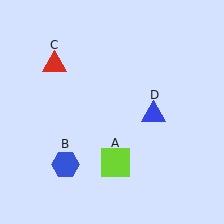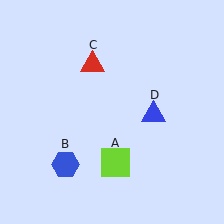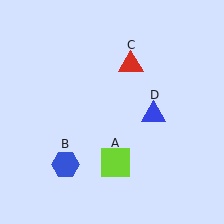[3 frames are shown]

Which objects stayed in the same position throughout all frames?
Lime square (object A) and blue hexagon (object B) and blue triangle (object D) remained stationary.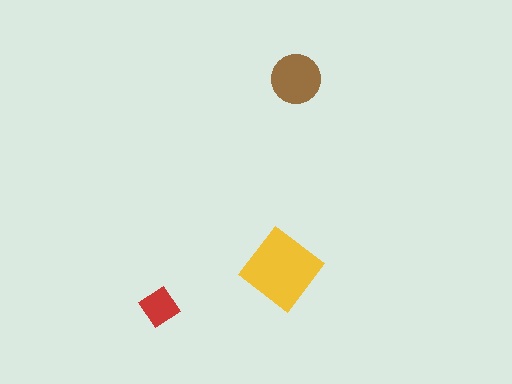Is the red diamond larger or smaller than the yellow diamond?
Smaller.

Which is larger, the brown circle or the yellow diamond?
The yellow diamond.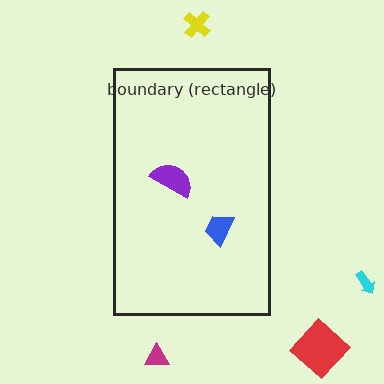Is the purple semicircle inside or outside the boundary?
Inside.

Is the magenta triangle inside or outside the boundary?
Outside.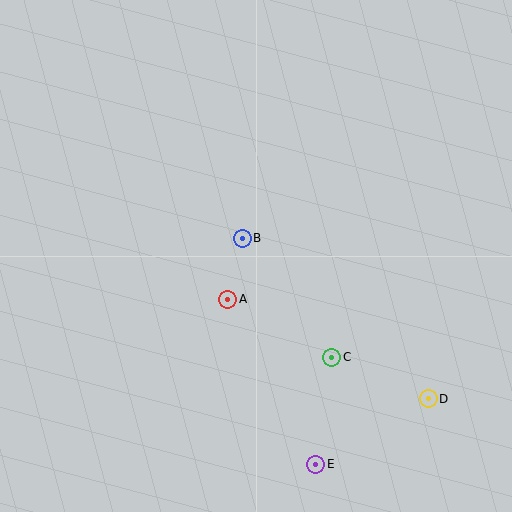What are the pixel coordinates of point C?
Point C is at (332, 357).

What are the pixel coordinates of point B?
Point B is at (242, 238).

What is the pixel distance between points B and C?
The distance between B and C is 149 pixels.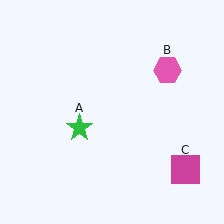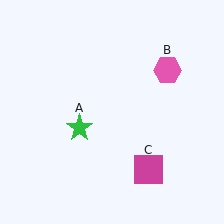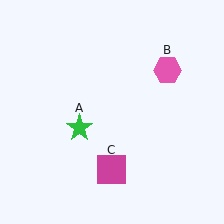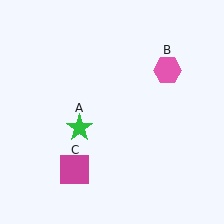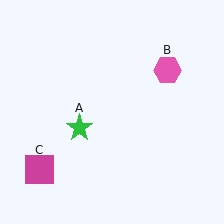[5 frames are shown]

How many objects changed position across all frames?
1 object changed position: magenta square (object C).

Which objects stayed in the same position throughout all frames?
Green star (object A) and pink hexagon (object B) remained stationary.